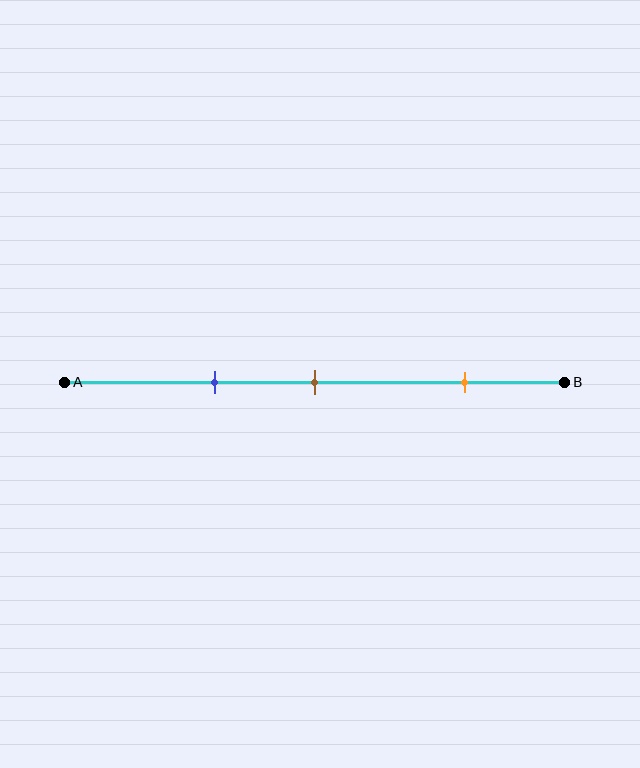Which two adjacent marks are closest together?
The blue and brown marks are the closest adjacent pair.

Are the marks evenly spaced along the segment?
No, the marks are not evenly spaced.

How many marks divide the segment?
There are 3 marks dividing the segment.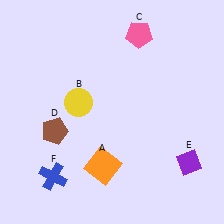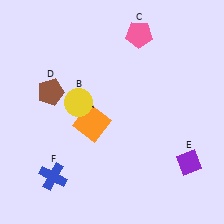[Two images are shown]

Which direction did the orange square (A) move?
The orange square (A) moved up.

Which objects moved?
The objects that moved are: the orange square (A), the brown pentagon (D).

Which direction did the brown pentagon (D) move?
The brown pentagon (D) moved up.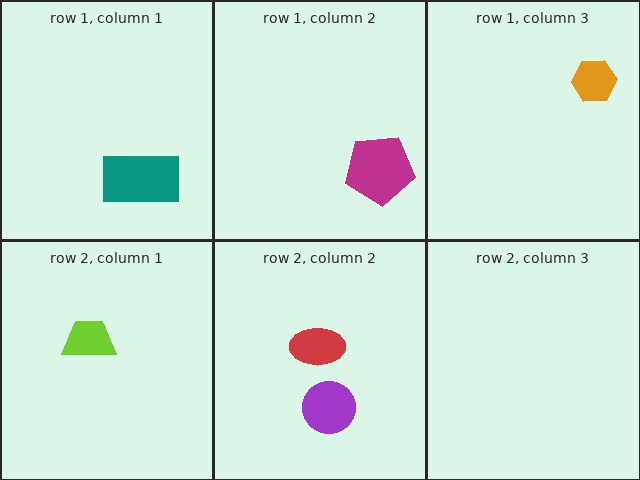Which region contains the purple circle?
The row 2, column 2 region.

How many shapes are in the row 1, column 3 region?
1.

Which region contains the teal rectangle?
The row 1, column 1 region.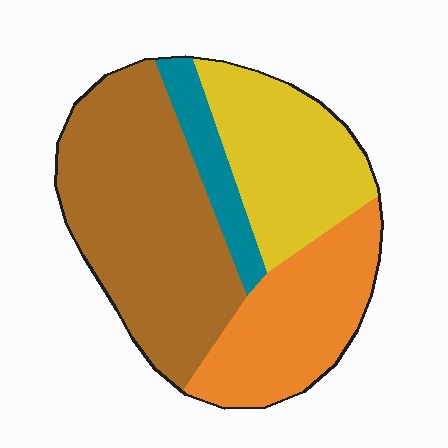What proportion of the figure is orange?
Orange takes up about one quarter (1/4) of the figure.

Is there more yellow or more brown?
Brown.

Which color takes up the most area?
Brown, at roughly 40%.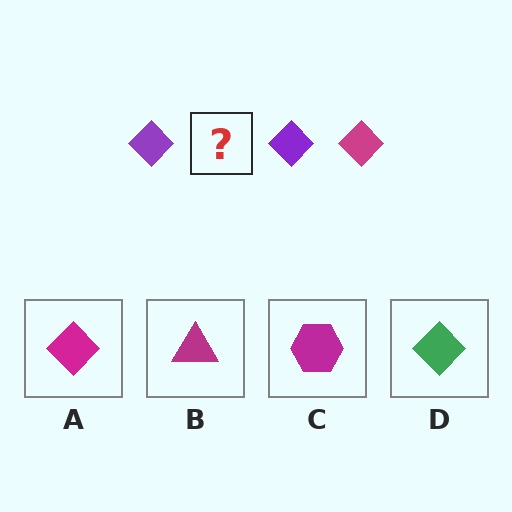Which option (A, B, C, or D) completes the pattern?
A.